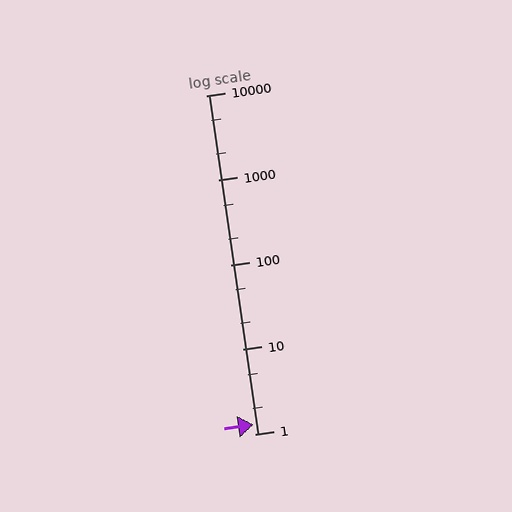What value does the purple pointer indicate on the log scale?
The pointer indicates approximately 1.3.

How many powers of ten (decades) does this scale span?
The scale spans 4 decades, from 1 to 10000.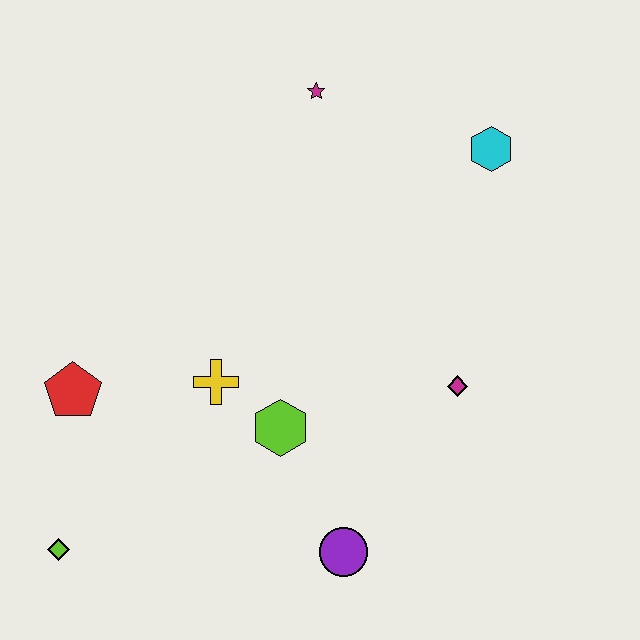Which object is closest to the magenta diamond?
The lime hexagon is closest to the magenta diamond.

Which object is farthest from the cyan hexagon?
The lime diamond is farthest from the cyan hexagon.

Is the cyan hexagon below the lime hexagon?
No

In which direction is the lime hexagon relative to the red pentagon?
The lime hexagon is to the right of the red pentagon.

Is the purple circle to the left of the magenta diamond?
Yes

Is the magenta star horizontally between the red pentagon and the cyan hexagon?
Yes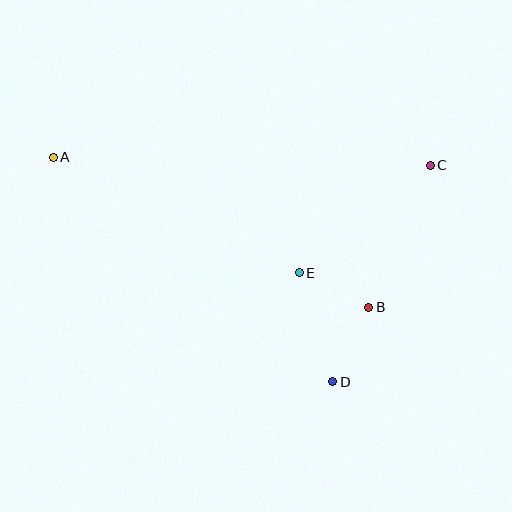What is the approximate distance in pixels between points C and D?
The distance between C and D is approximately 238 pixels.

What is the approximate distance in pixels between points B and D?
The distance between B and D is approximately 83 pixels.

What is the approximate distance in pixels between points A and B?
The distance between A and B is approximately 350 pixels.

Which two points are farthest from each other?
Points A and C are farthest from each other.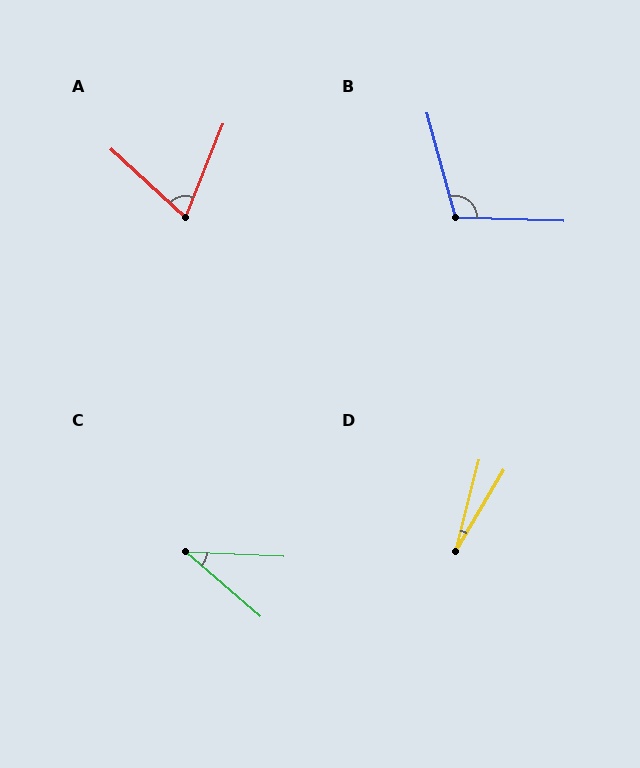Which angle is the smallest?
D, at approximately 17 degrees.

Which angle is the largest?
B, at approximately 107 degrees.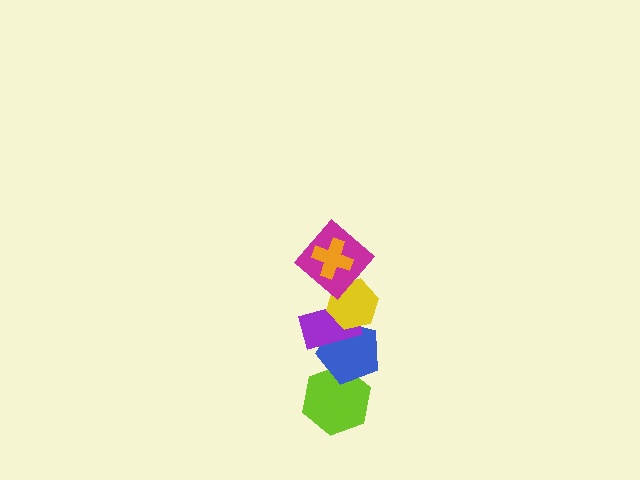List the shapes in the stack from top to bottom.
From top to bottom: the orange cross, the magenta diamond, the yellow hexagon, the purple rectangle, the blue pentagon, the lime hexagon.